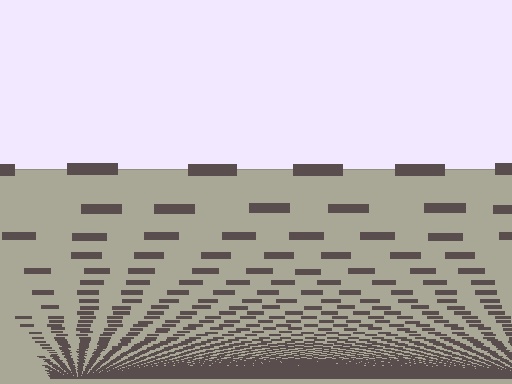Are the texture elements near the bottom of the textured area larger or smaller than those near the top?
Smaller. The gradient is inverted — elements near the bottom are smaller and denser.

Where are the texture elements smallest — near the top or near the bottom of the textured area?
Near the bottom.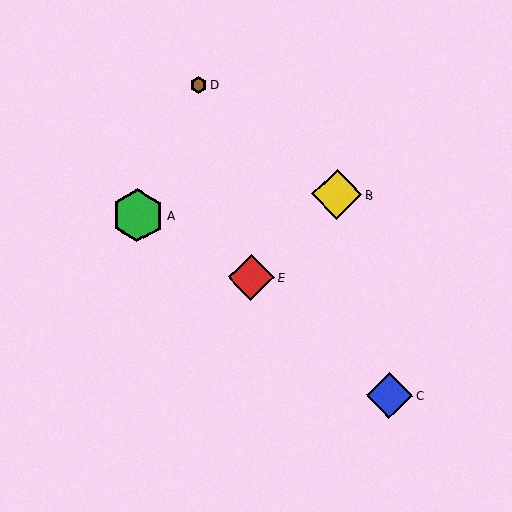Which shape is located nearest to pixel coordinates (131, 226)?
The green hexagon (labeled A) at (138, 215) is nearest to that location.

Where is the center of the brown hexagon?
The center of the brown hexagon is at (198, 85).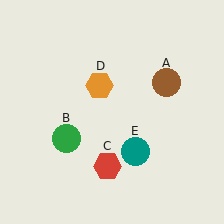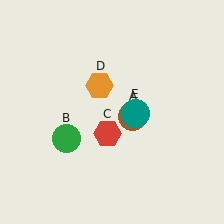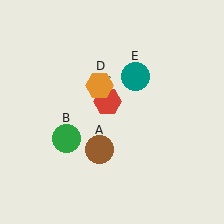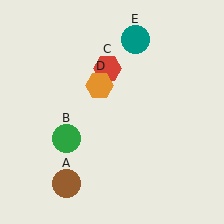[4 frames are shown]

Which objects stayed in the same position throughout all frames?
Green circle (object B) and orange hexagon (object D) remained stationary.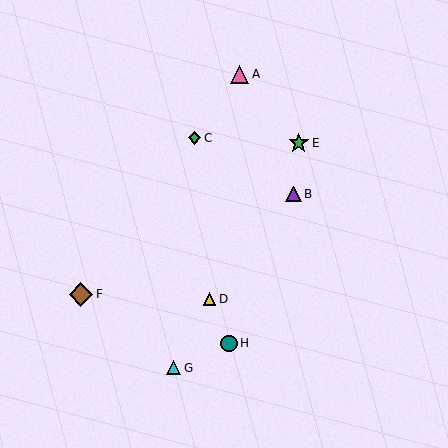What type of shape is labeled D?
Shape D is a yellow triangle.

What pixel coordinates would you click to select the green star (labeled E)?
Click at (299, 143) to select the green star E.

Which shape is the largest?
The brown diamond (labeled F) is the largest.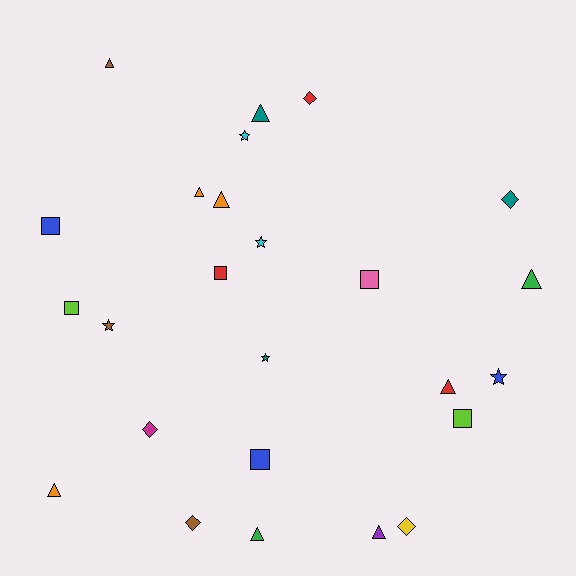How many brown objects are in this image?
There are 3 brown objects.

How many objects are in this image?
There are 25 objects.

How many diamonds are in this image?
There are 5 diamonds.